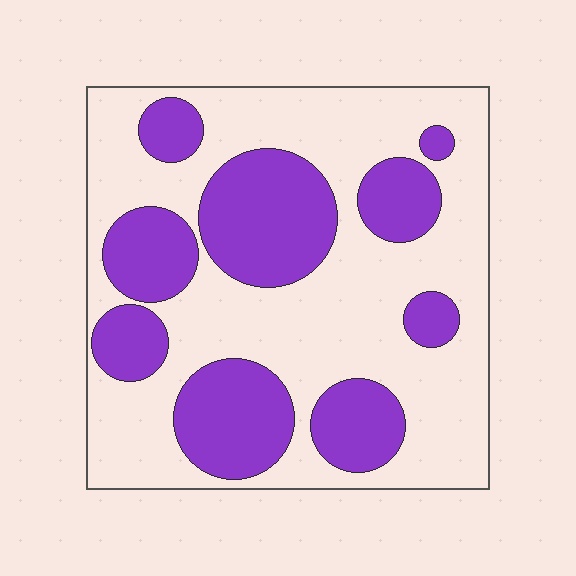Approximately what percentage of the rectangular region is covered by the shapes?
Approximately 35%.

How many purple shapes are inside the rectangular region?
9.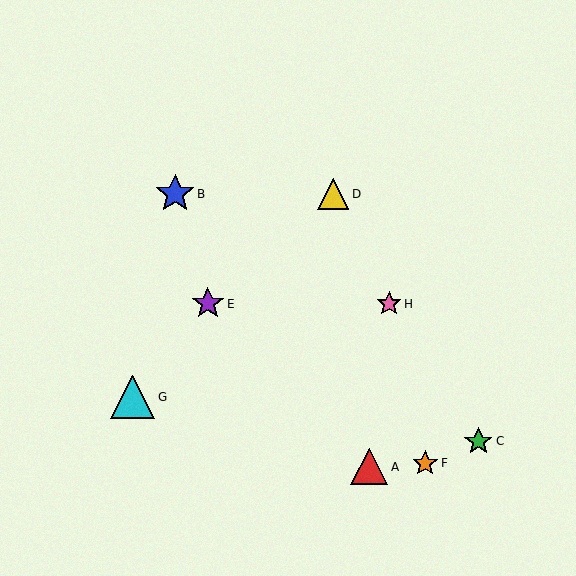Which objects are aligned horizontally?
Objects E, H are aligned horizontally.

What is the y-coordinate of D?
Object D is at y≈194.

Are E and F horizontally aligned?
No, E is at y≈304 and F is at y≈463.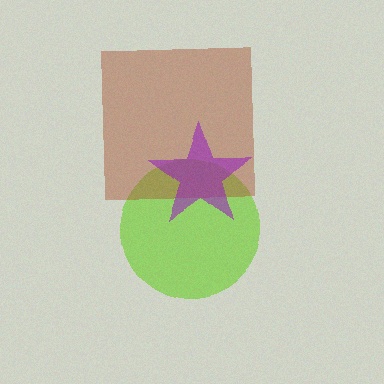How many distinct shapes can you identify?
There are 3 distinct shapes: a lime circle, a brown square, a purple star.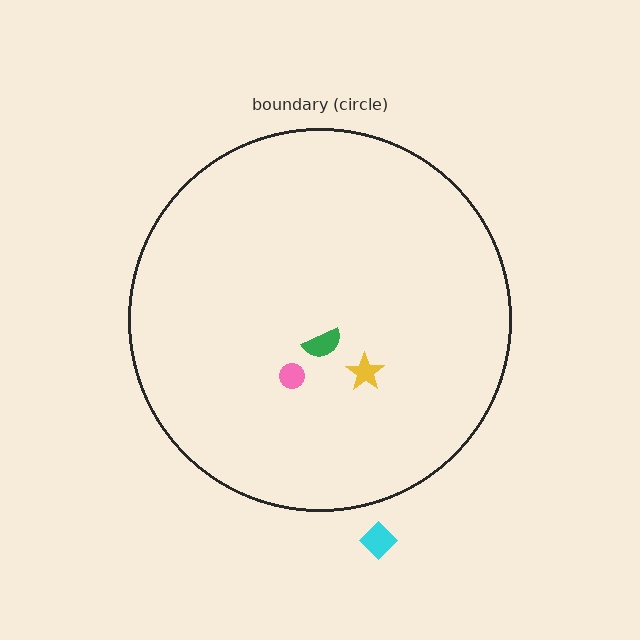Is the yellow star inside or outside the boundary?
Inside.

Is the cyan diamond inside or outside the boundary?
Outside.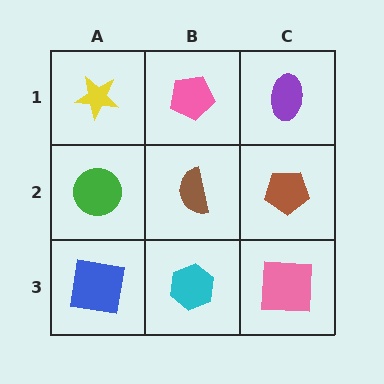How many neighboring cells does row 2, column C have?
3.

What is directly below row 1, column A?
A green circle.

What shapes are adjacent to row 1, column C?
A brown pentagon (row 2, column C), a pink pentagon (row 1, column B).